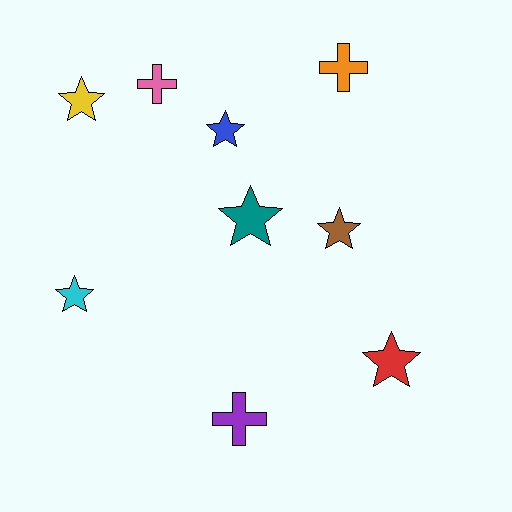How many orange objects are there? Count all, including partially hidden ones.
There is 1 orange object.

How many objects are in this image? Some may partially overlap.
There are 9 objects.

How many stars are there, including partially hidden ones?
There are 6 stars.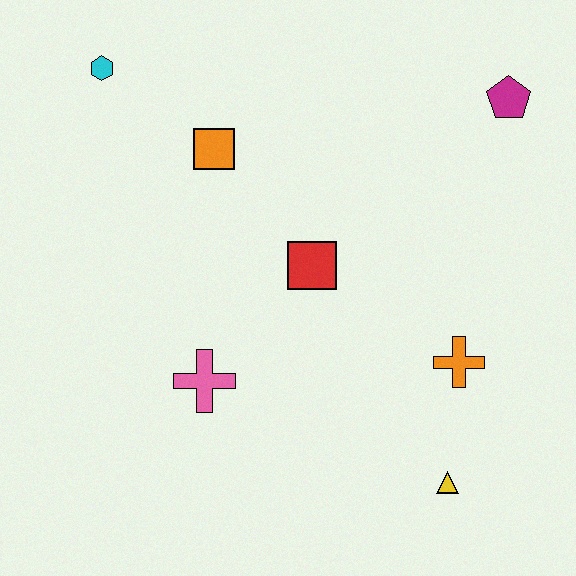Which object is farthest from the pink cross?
The magenta pentagon is farthest from the pink cross.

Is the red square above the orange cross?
Yes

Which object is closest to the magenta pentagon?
The red square is closest to the magenta pentagon.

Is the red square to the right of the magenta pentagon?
No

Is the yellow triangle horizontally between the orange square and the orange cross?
Yes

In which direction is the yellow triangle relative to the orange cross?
The yellow triangle is below the orange cross.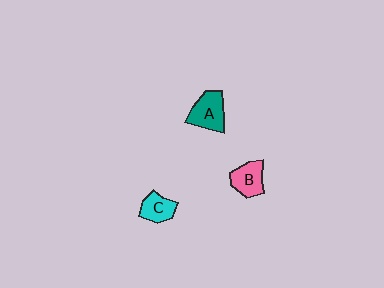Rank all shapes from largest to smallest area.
From largest to smallest: A (teal), B (pink), C (cyan).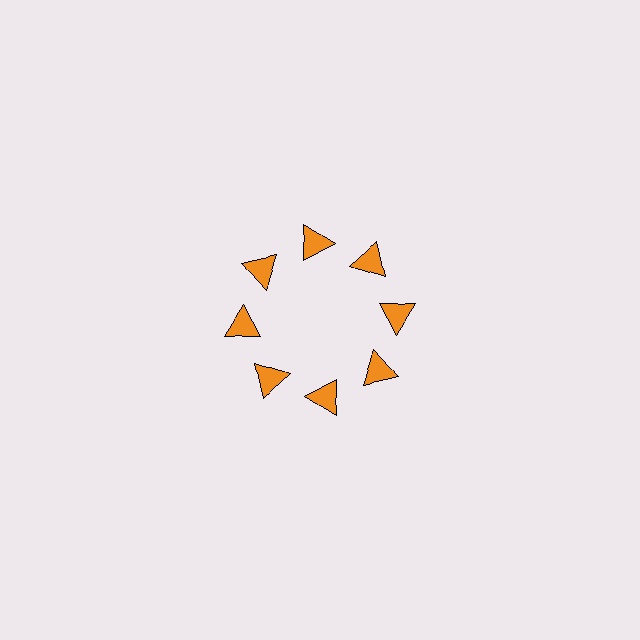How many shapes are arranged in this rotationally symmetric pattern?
There are 8 shapes, arranged in 8 groups of 1.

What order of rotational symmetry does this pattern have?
This pattern has 8-fold rotational symmetry.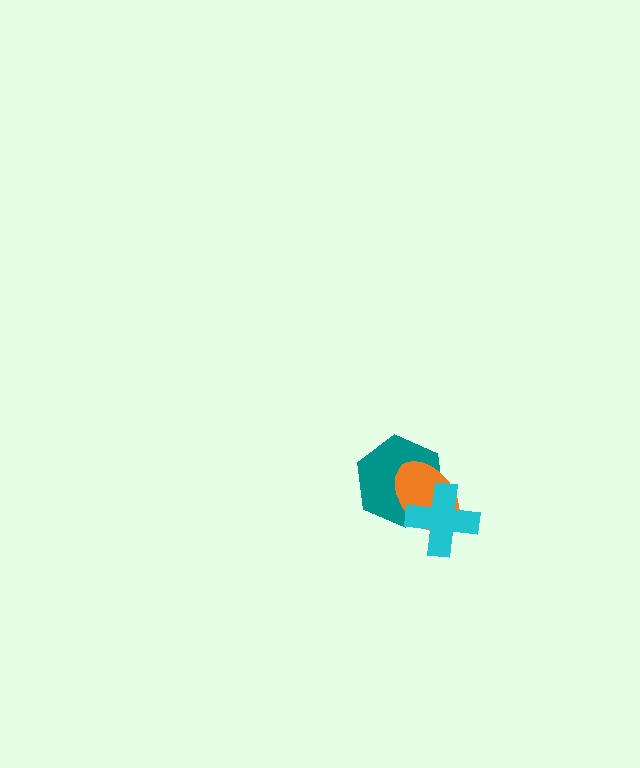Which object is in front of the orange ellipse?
The cyan cross is in front of the orange ellipse.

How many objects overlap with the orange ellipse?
2 objects overlap with the orange ellipse.